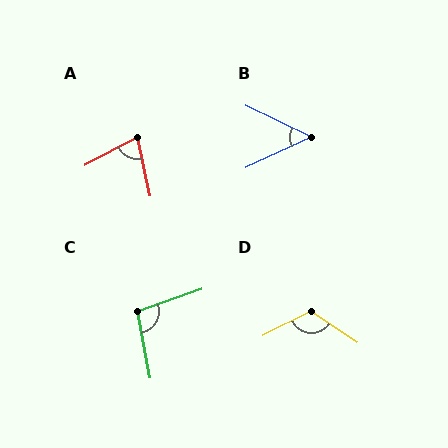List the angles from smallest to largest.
B (51°), A (75°), C (99°), D (119°).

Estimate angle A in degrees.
Approximately 75 degrees.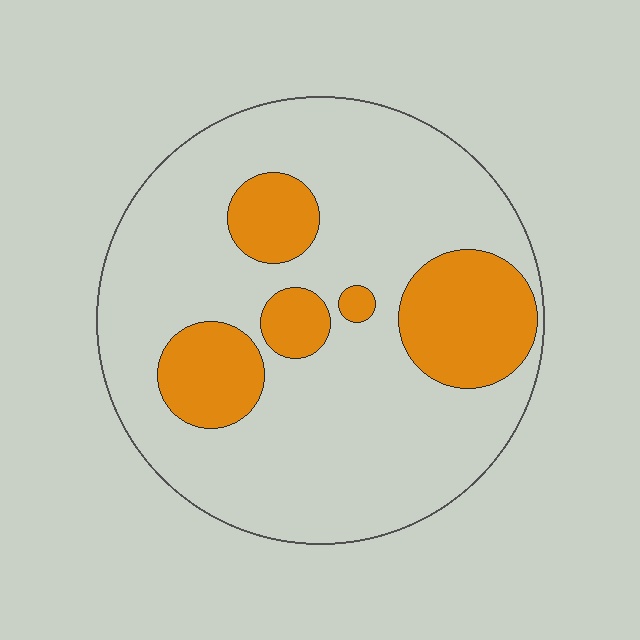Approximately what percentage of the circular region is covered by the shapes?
Approximately 25%.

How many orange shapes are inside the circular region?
5.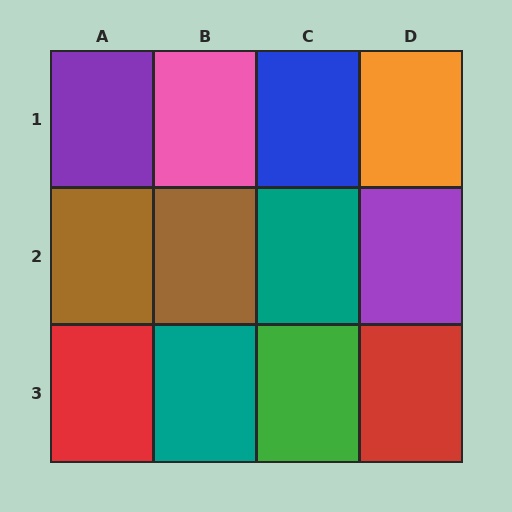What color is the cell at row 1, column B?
Pink.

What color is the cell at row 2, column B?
Brown.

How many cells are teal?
2 cells are teal.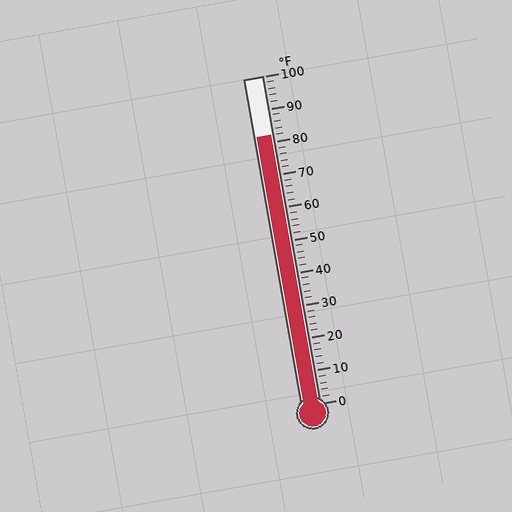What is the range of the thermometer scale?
The thermometer scale ranges from 0°F to 100°F.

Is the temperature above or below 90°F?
The temperature is below 90°F.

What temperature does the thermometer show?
The thermometer shows approximately 82°F.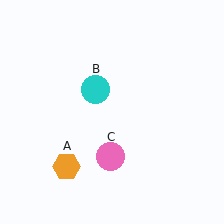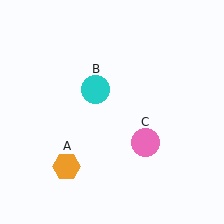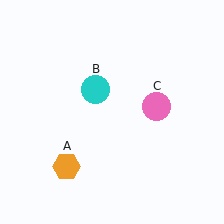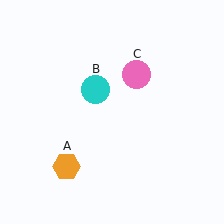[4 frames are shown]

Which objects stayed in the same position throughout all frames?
Orange hexagon (object A) and cyan circle (object B) remained stationary.